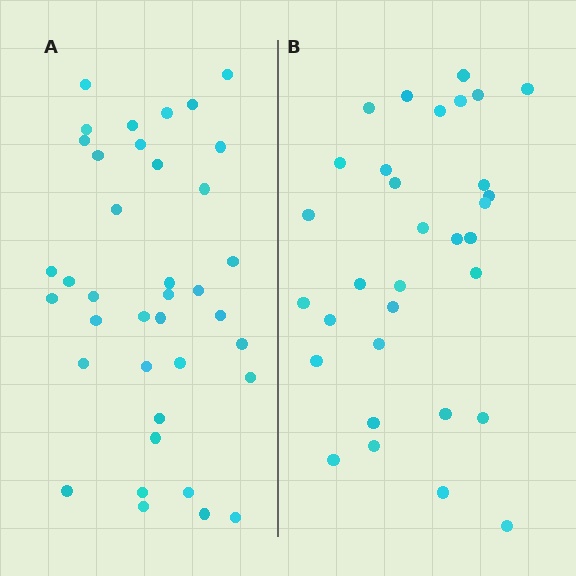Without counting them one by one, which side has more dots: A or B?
Region A (the left region) has more dots.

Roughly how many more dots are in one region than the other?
Region A has about 6 more dots than region B.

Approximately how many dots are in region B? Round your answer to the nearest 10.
About 30 dots. (The exact count is 32, which rounds to 30.)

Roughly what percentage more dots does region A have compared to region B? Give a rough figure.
About 20% more.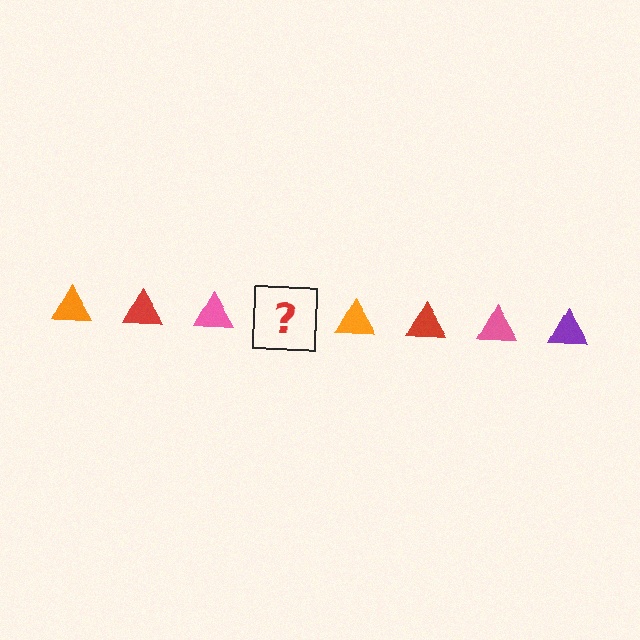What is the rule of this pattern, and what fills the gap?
The rule is that the pattern cycles through orange, red, pink, purple triangles. The gap should be filled with a purple triangle.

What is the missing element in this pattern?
The missing element is a purple triangle.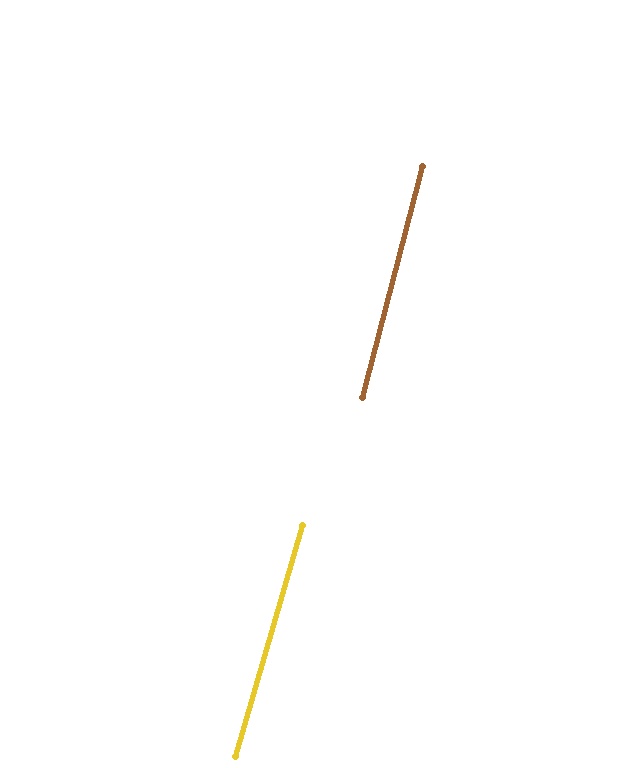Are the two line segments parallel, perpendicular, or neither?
Parallel — their directions differ by only 1.6°.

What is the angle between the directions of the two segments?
Approximately 2 degrees.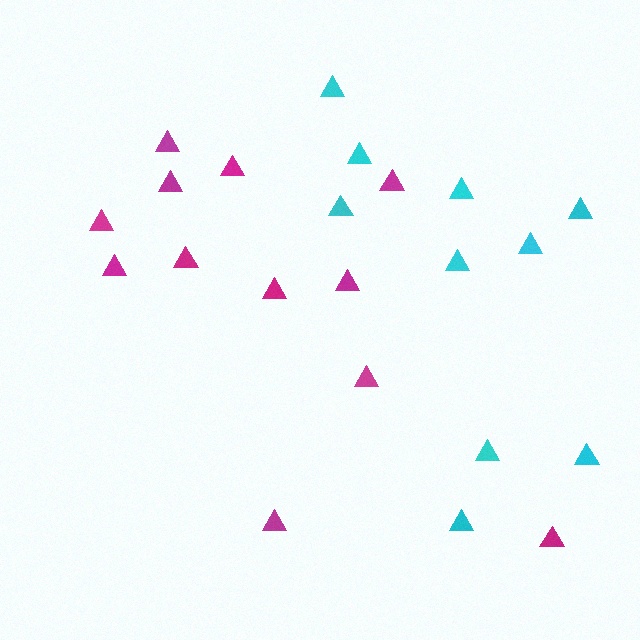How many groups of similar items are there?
There are 2 groups: one group of cyan triangles (10) and one group of magenta triangles (12).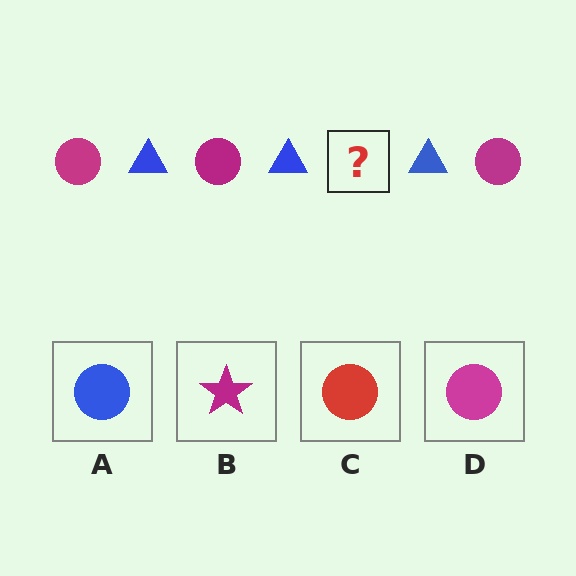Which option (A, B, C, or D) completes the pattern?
D.